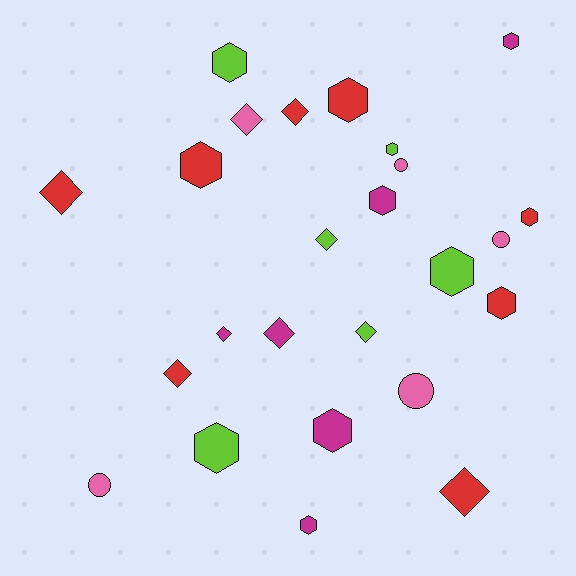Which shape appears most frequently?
Hexagon, with 12 objects.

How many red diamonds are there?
There are 4 red diamonds.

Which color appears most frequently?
Red, with 8 objects.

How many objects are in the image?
There are 25 objects.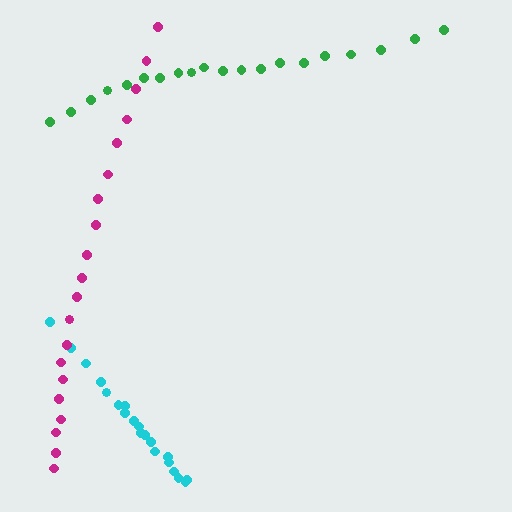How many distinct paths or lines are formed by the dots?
There are 3 distinct paths.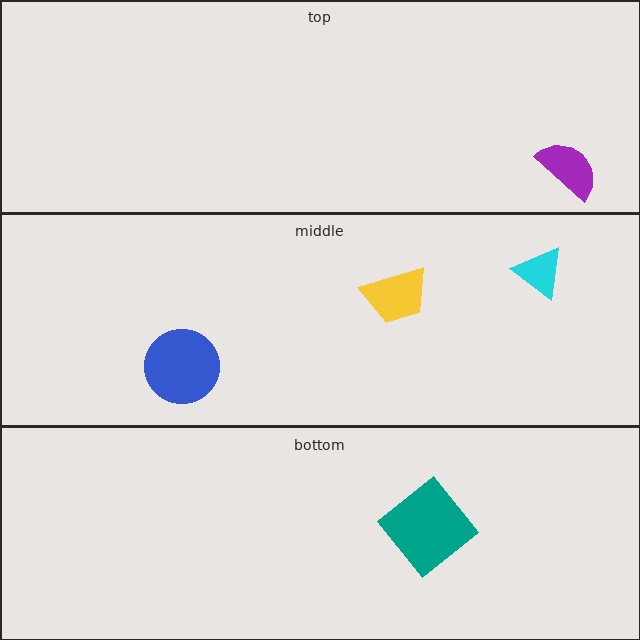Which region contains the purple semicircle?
The top region.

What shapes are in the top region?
The purple semicircle.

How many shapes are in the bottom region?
1.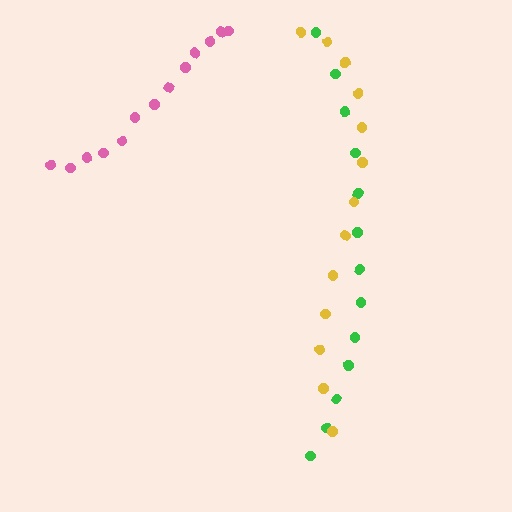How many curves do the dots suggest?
There are 3 distinct paths.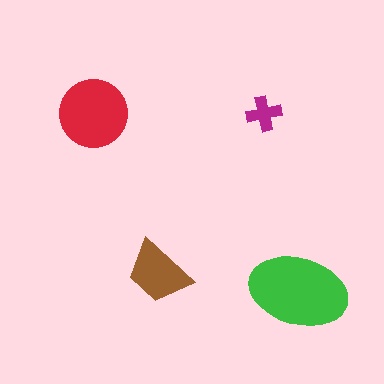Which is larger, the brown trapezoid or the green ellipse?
The green ellipse.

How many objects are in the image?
There are 4 objects in the image.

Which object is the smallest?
The magenta cross.